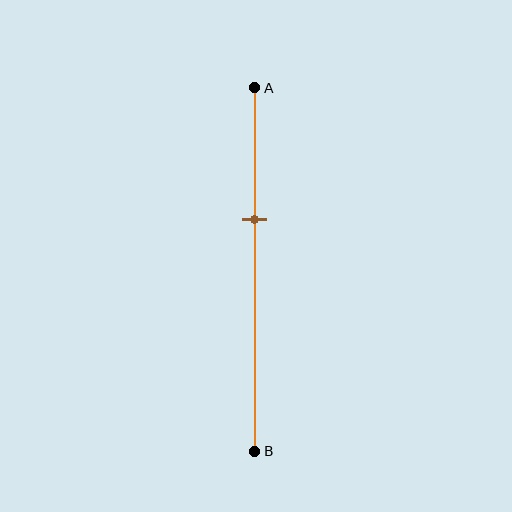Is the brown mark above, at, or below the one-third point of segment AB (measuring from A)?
The brown mark is below the one-third point of segment AB.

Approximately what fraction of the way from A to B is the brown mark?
The brown mark is approximately 35% of the way from A to B.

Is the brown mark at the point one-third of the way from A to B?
No, the mark is at about 35% from A, not at the 33% one-third point.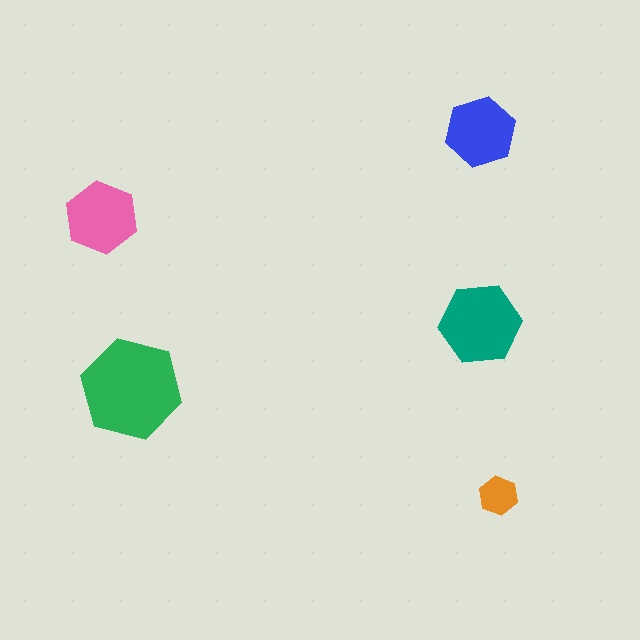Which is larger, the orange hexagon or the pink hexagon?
The pink one.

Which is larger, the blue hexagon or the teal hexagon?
The teal one.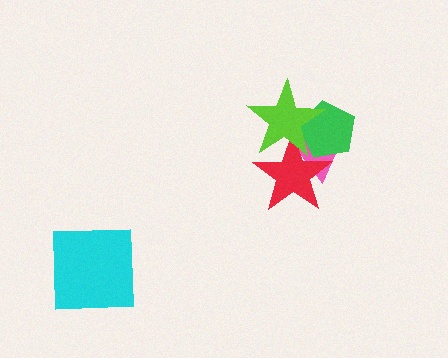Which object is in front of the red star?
The lime star is in front of the red star.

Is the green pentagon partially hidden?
Yes, it is partially covered by another shape.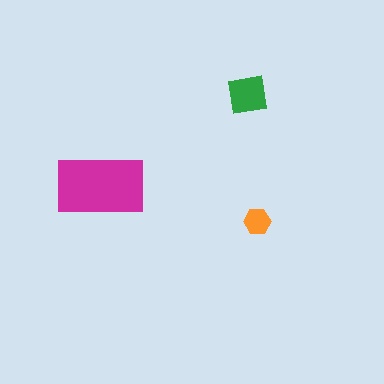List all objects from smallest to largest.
The orange hexagon, the green square, the magenta rectangle.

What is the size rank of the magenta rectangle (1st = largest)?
1st.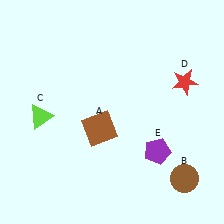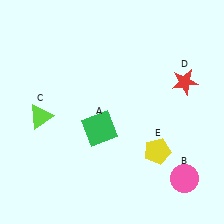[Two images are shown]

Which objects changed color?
A changed from brown to green. B changed from brown to pink. E changed from purple to yellow.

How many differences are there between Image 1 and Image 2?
There are 3 differences between the two images.